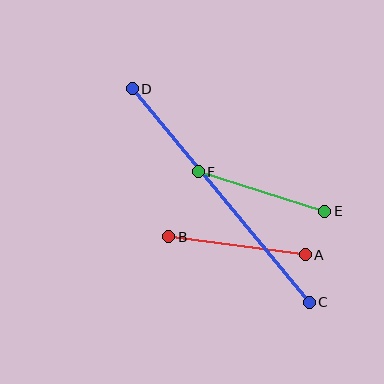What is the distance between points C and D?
The distance is approximately 278 pixels.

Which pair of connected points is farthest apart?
Points C and D are farthest apart.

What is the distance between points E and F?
The distance is approximately 133 pixels.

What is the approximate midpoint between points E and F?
The midpoint is at approximately (262, 191) pixels.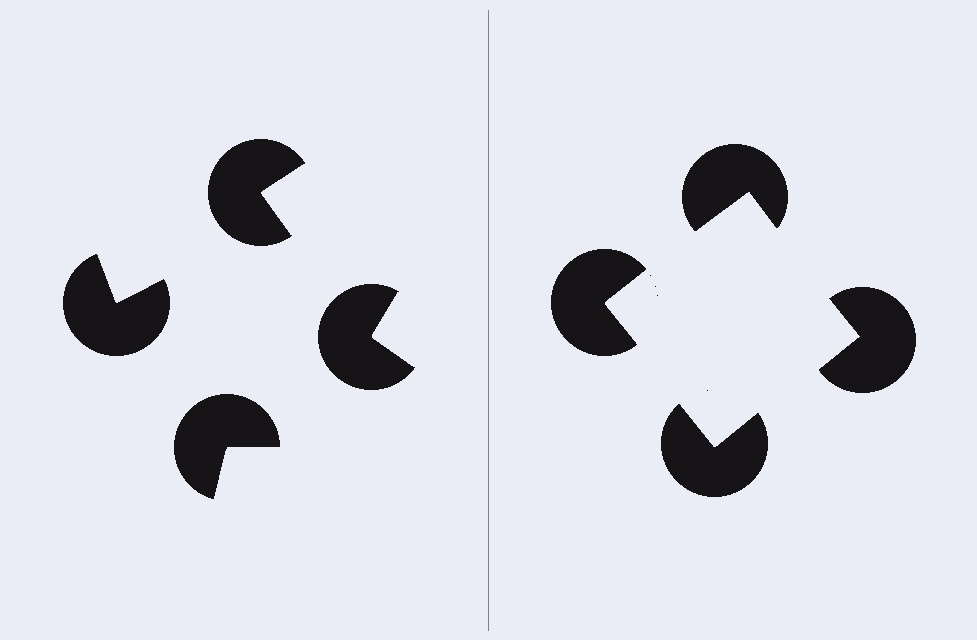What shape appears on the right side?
An illusory square.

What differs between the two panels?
The pac-man discs are positioned identically on both sides; only the wedge orientations differ. On the right they align to a square; on the left they are misaligned.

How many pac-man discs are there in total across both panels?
8 — 4 on each side.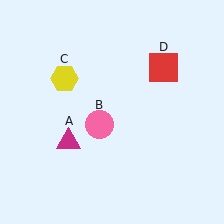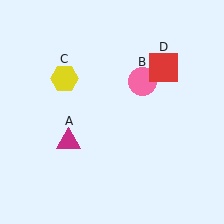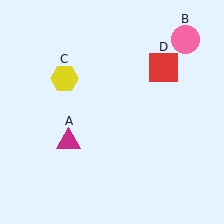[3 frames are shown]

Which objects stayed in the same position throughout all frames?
Magenta triangle (object A) and yellow hexagon (object C) and red square (object D) remained stationary.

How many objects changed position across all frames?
1 object changed position: pink circle (object B).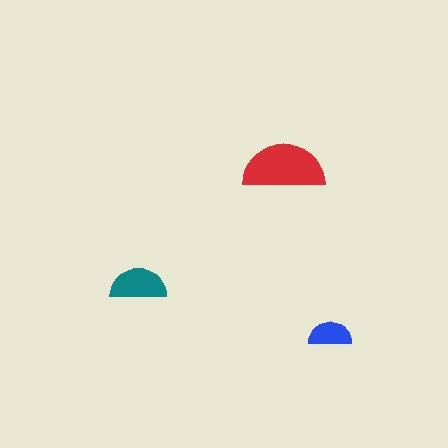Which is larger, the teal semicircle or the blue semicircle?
The teal one.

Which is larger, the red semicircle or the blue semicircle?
The red one.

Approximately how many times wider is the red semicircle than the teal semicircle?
About 1.5 times wider.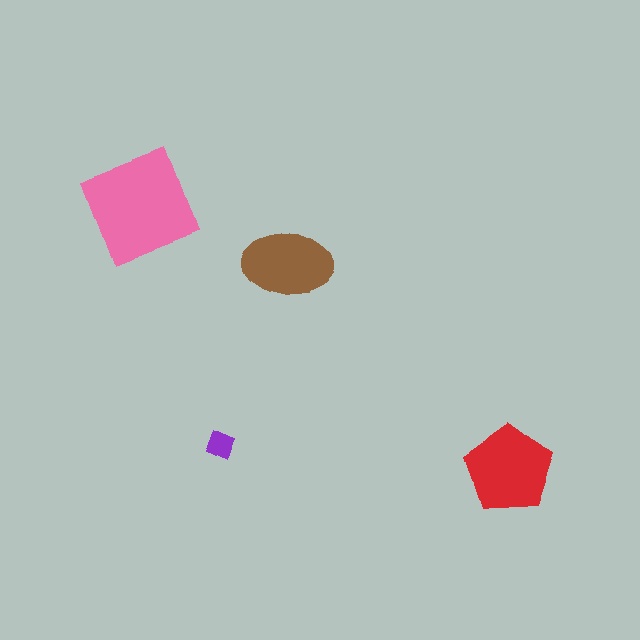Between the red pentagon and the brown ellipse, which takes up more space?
The red pentagon.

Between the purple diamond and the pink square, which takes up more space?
The pink square.